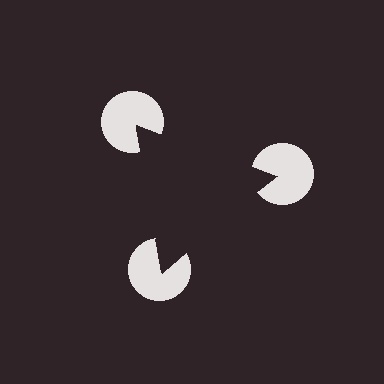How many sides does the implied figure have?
3 sides.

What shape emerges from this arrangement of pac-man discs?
An illusory triangle — its edges are inferred from the aligned wedge cuts in the pac-man discs, not physically drawn.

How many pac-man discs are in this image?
There are 3 — one at each vertex of the illusory triangle.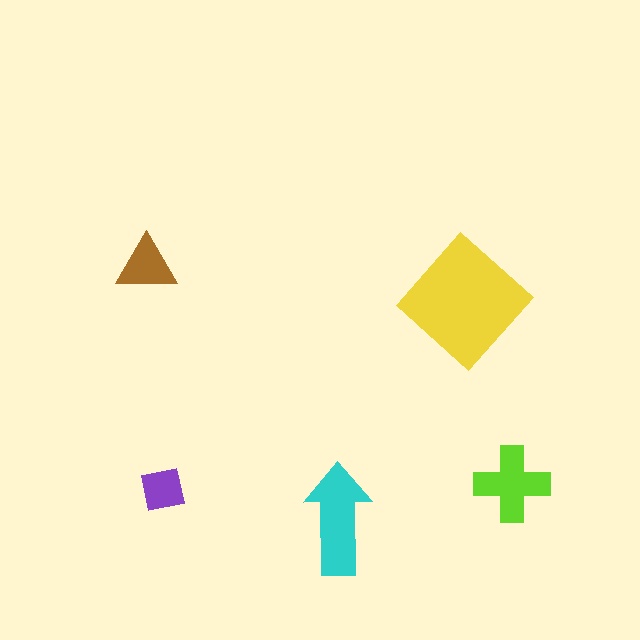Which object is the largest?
The yellow diamond.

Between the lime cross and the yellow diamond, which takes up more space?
The yellow diamond.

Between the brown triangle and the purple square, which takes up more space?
The brown triangle.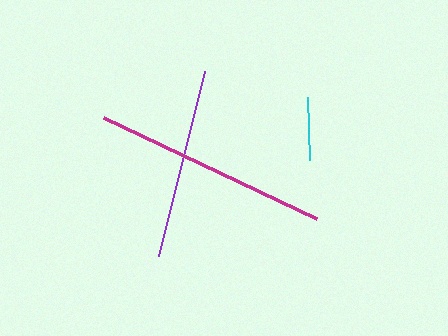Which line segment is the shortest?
The cyan line is the shortest at approximately 63 pixels.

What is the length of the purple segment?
The purple segment is approximately 191 pixels long.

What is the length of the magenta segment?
The magenta segment is approximately 236 pixels long.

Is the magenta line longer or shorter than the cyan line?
The magenta line is longer than the cyan line.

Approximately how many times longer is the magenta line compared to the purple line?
The magenta line is approximately 1.2 times the length of the purple line.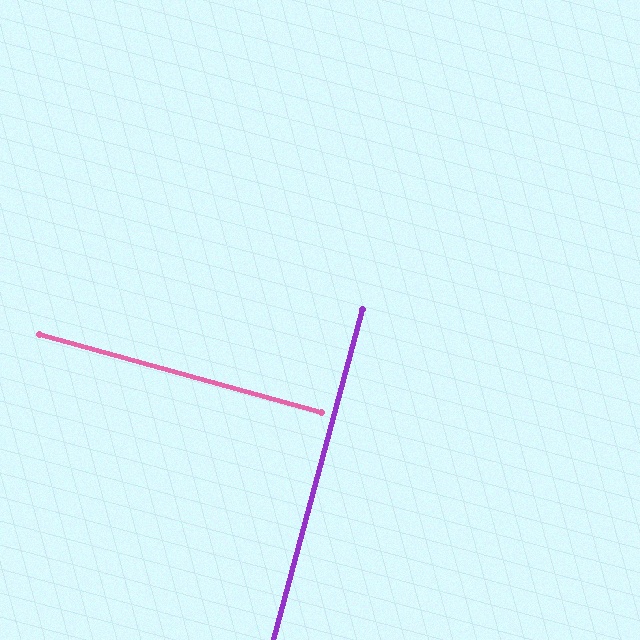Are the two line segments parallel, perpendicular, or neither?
Perpendicular — they meet at approximately 90°.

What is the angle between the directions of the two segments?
Approximately 90 degrees.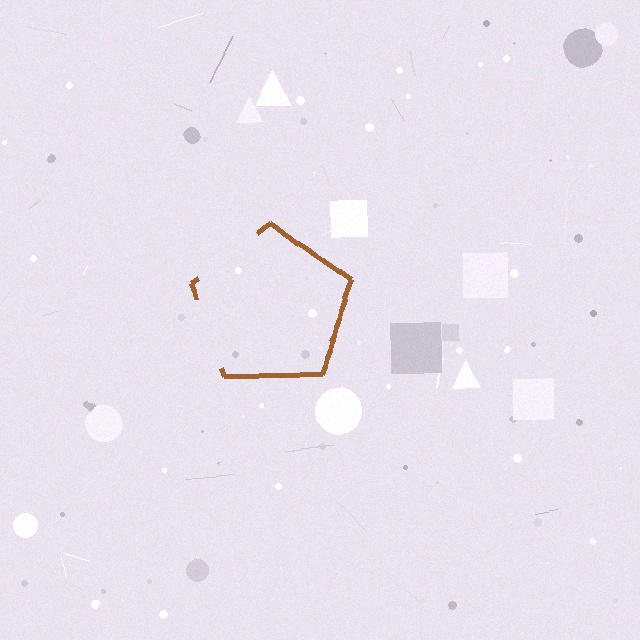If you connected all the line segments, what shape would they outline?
They would outline a pentagon.